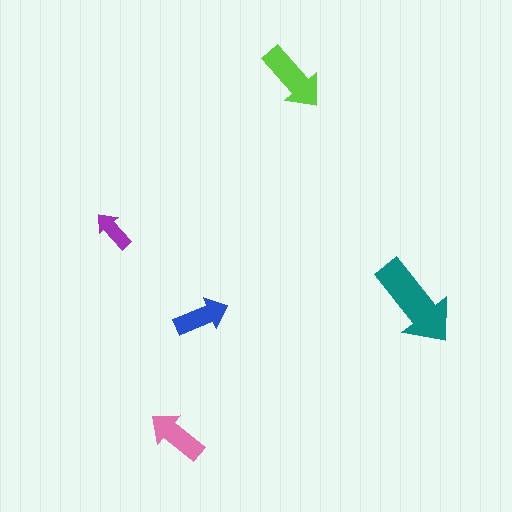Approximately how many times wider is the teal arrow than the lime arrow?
About 1.5 times wider.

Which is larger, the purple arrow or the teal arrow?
The teal one.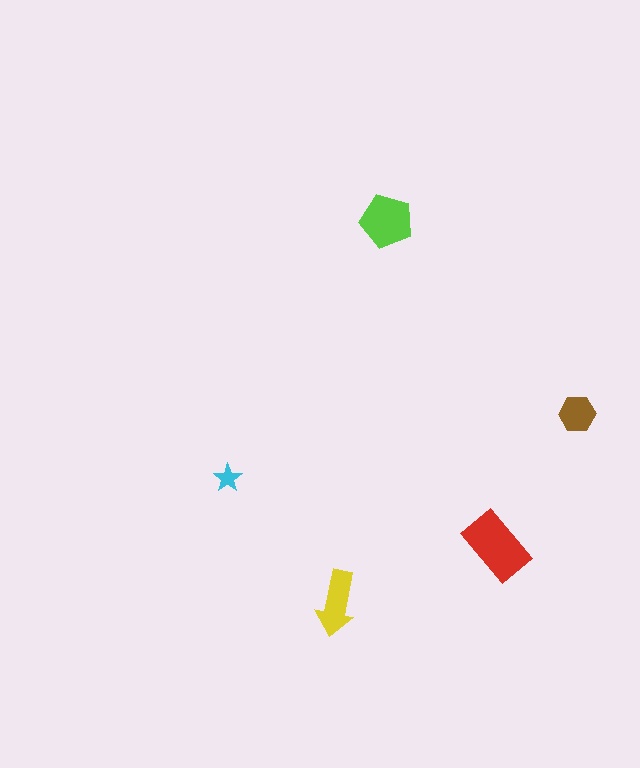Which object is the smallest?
The cyan star.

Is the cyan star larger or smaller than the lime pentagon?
Smaller.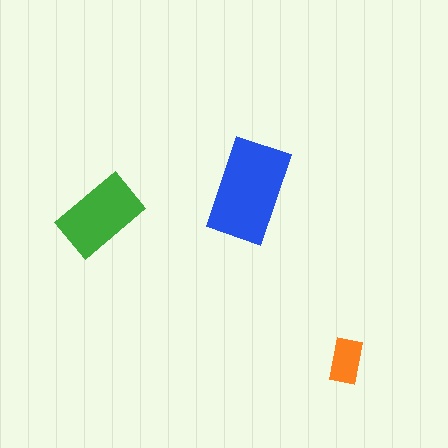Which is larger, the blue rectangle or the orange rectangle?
The blue one.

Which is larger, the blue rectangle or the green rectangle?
The blue one.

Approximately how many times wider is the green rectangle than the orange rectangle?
About 2 times wider.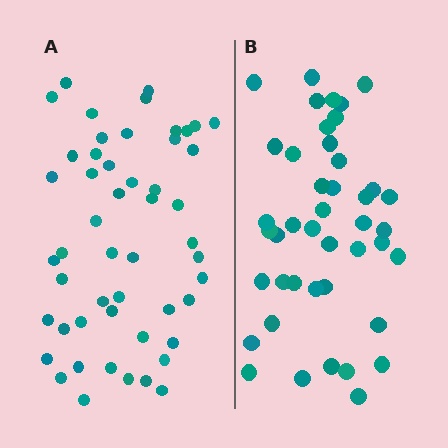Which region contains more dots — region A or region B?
Region A (the left region) has more dots.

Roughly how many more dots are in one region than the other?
Region A has roughly 8 or so more dots than region B.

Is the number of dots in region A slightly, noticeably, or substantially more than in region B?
Region A has only slightly more — the two regions are fairly close. The ratio is roughly 1.2 to 1.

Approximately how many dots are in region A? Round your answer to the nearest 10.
About 50 dots. (The exact count is 51, which rounds to 50.)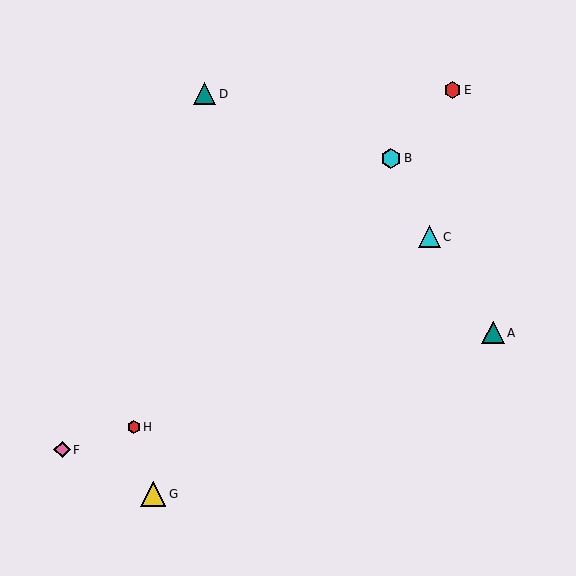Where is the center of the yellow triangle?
The center of the yellow triangle is at (153, 494).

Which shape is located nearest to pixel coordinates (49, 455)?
The pink diamond (labeled F) at (62, 450) is nearest to that location.